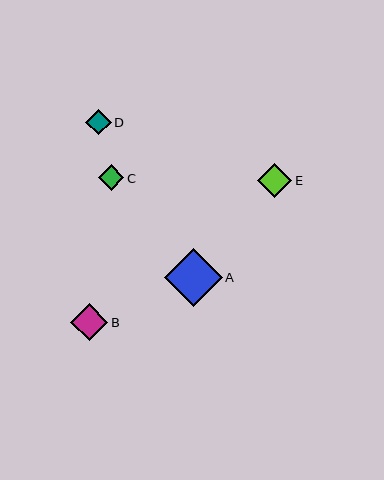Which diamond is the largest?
Diamond A is the largest with a size of approximately 58 pixels.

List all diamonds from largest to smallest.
From largest to smallest: A, B, E, D, C.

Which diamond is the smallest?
Diamond C is the smallest with a size of approximately 25 pixels.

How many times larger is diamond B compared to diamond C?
Diamond B is approximately 1.5 times the size of diamond C.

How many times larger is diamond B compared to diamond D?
Diamond B is approximately 1.4 times the size of diamond D.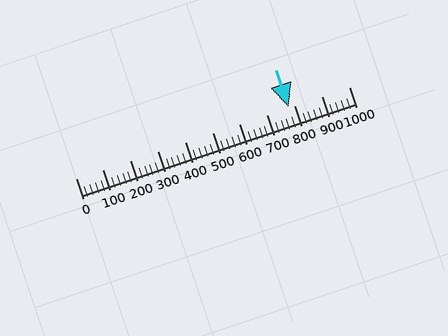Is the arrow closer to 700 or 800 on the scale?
The arrow is closer to 800.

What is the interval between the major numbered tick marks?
The major tick marks are spaced 100 units apart.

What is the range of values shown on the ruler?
The ruler shows values from 0 to 1000.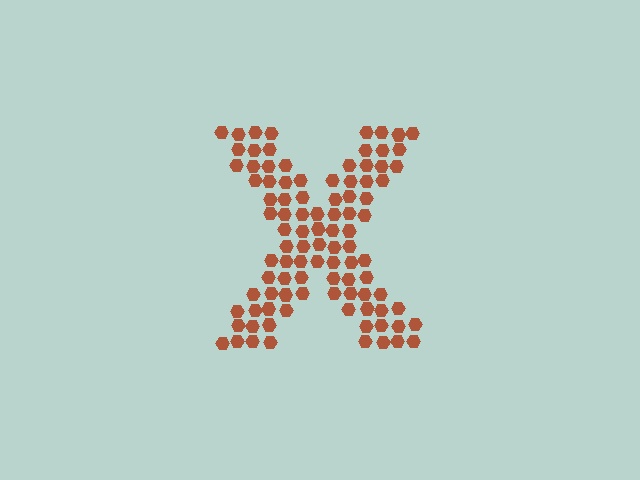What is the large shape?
The large shape is the letter X.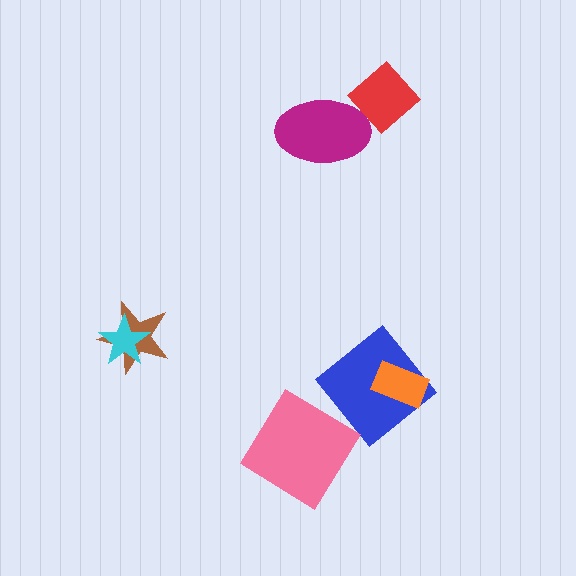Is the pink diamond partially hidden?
No, no other shape covers it.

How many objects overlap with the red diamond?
0 objects overlap with the red diamond.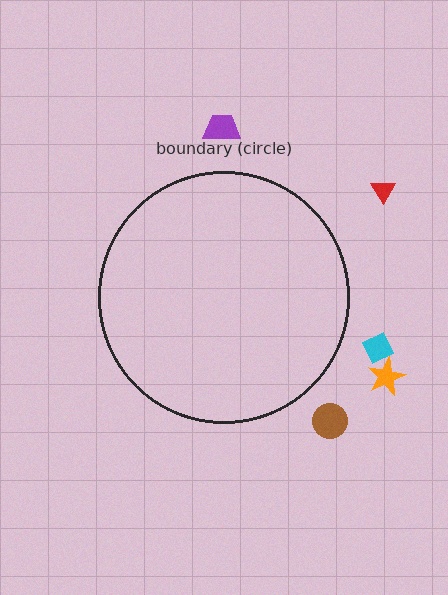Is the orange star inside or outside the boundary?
Outside.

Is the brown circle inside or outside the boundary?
Outside.